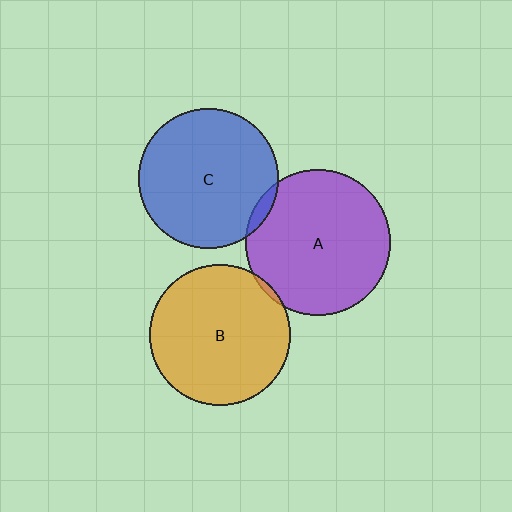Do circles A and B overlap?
Yes.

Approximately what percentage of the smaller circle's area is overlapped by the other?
Approximately 5%.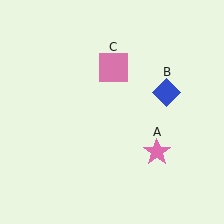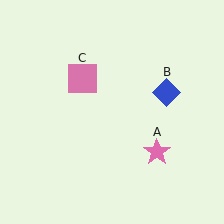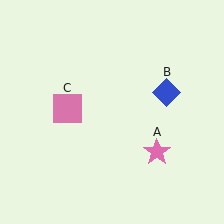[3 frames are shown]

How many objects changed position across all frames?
1 object changed position: pink square (object C).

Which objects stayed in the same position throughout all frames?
Pink star (object A) and blue diamond (object B) remained stationary.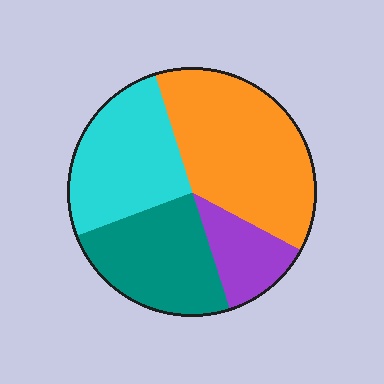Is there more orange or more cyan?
Orange.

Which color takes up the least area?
Purple, at roughly 10%.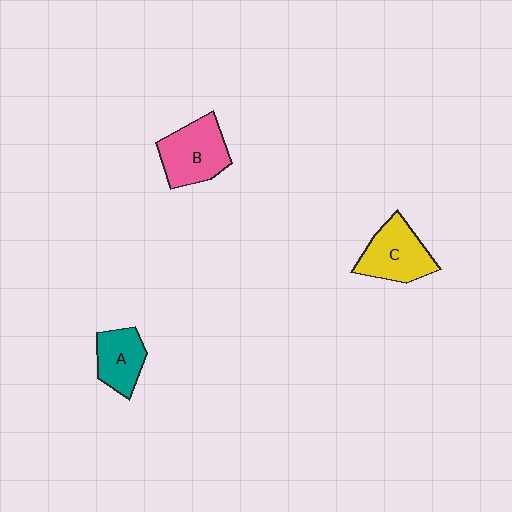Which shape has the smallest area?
Shape A (teal).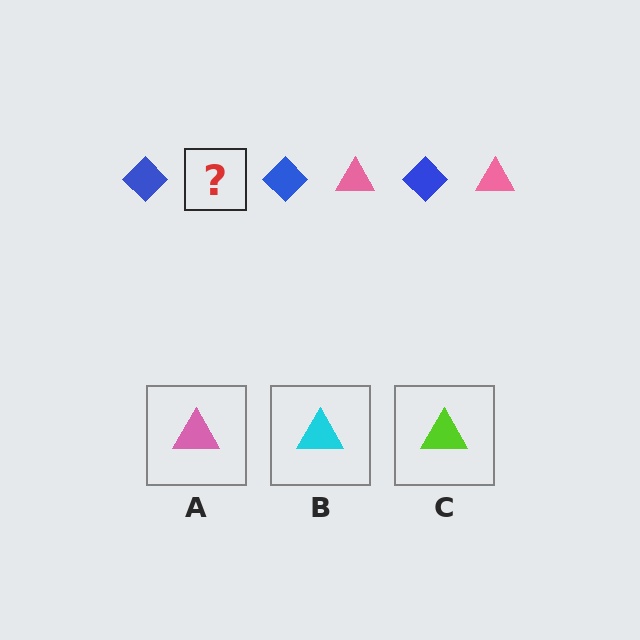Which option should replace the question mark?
Option A.